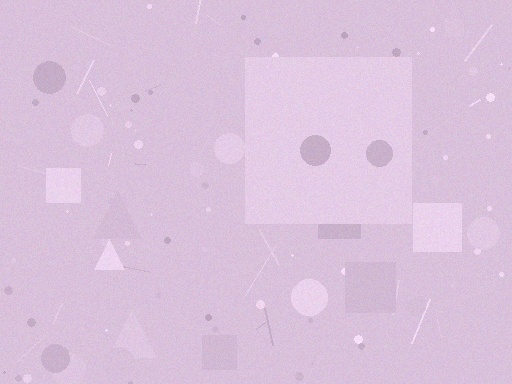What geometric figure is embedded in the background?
A square is embedded in the background.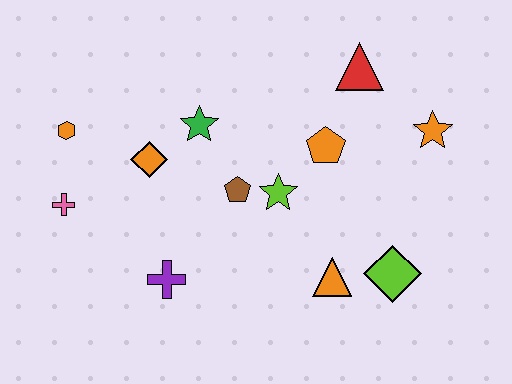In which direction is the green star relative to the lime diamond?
The green star is to the left of the lime diamond.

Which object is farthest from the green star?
The lime diamond is farthest from the green star.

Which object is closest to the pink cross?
The orange hexagon is closest to the pink cross.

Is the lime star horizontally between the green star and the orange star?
Yes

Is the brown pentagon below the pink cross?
No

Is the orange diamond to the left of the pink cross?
No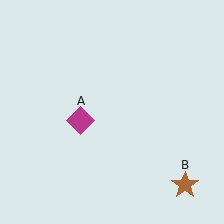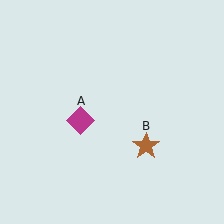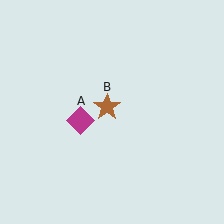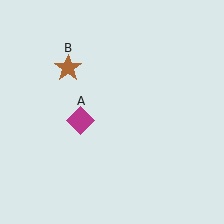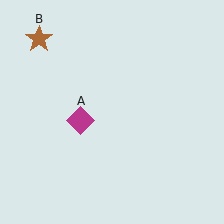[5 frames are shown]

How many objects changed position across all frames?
1 object changed position: brown star (object B).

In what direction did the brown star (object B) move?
The brown star (object B) moved up and to the left.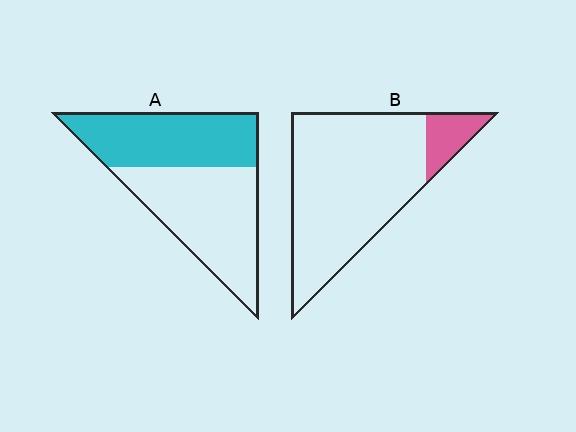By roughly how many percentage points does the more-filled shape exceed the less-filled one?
By roughly 35 percentage points (A over B).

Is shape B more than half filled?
No.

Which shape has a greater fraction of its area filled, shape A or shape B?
Shape A.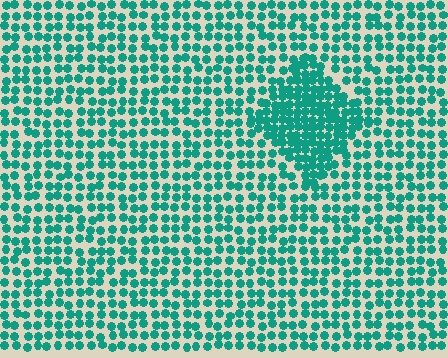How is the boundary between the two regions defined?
The boundary is defined by a change in element density (approximately 1.9x ratio). All elements are the same color, size, and shape.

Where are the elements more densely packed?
The elements are more densely packed inside the diamond boundary.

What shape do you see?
I see a diamond.